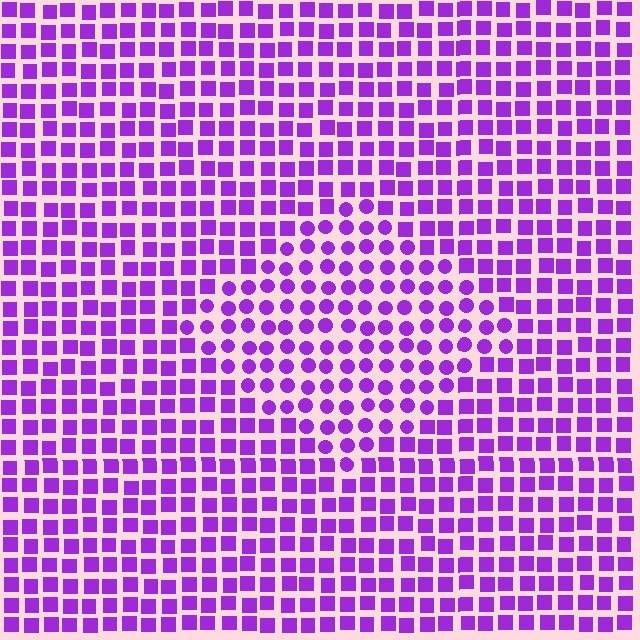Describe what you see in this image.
The image is filled with small purple elements arranged in a uniform grid. A diamond-shaped region contains circles, while the surrounding area contains squares. The boundary is defined purely by the change in element shape.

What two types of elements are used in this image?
The image uses circles inside the diamond region and squares outside it.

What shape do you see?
I see a diamond.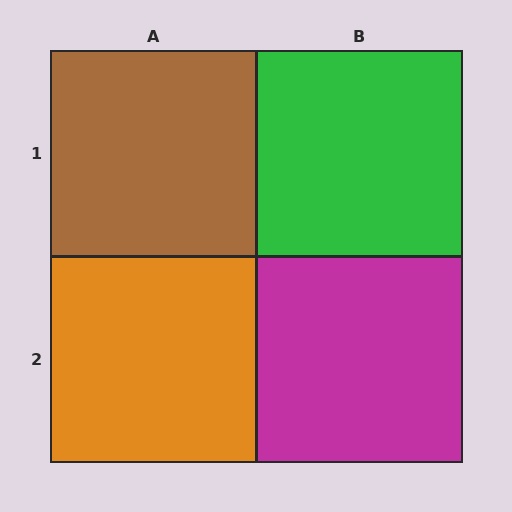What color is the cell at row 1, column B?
Green.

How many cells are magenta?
1 cell is magenta.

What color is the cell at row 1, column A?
Brown.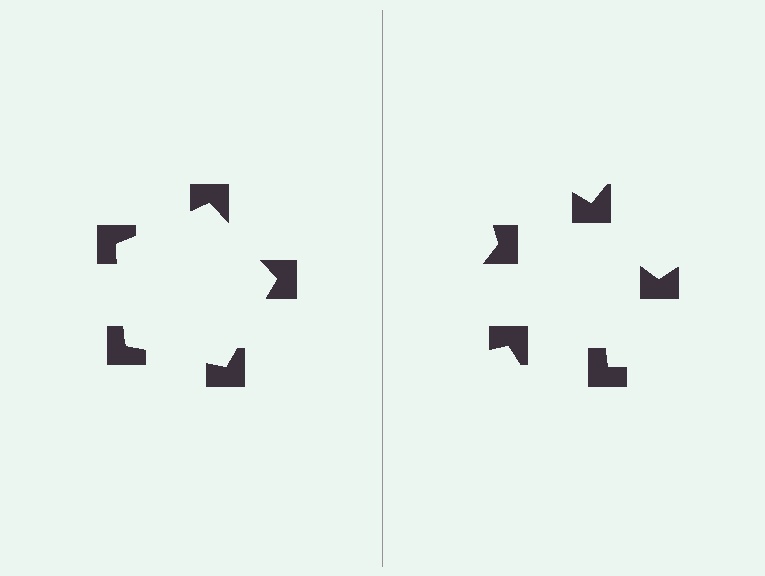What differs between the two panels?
The notched squares are positioned identically on both sides; only the wedge orientations differ. On the left they align to a pentagon; on the right they are misaligned.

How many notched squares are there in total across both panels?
10 — 5 on each side.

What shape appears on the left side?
An illusory pentagon.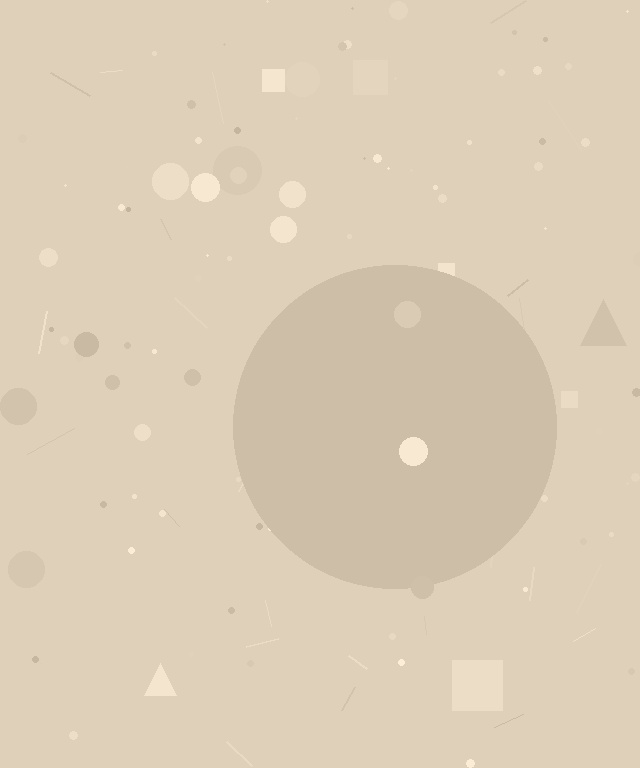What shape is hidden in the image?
A circle is hidden in the image.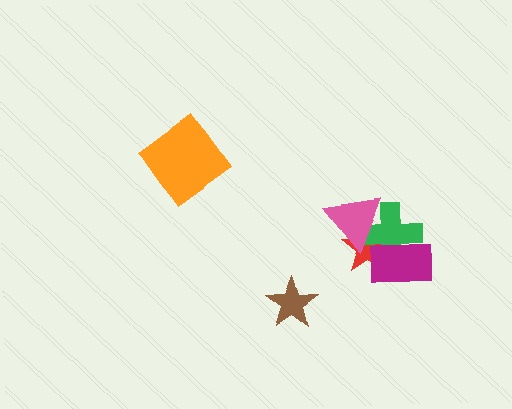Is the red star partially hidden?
Yes, it is partially covered by another shape.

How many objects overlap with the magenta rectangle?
2 objects overlap with the magenta rectangle.